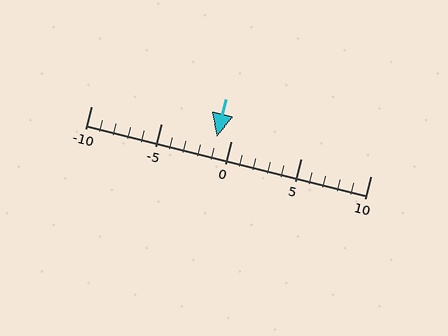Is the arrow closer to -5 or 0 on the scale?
The arrow is closer to 0.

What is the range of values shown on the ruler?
The ruler shows values from -10 to 10.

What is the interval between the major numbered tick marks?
The major tick marks are spaced 5 units apart.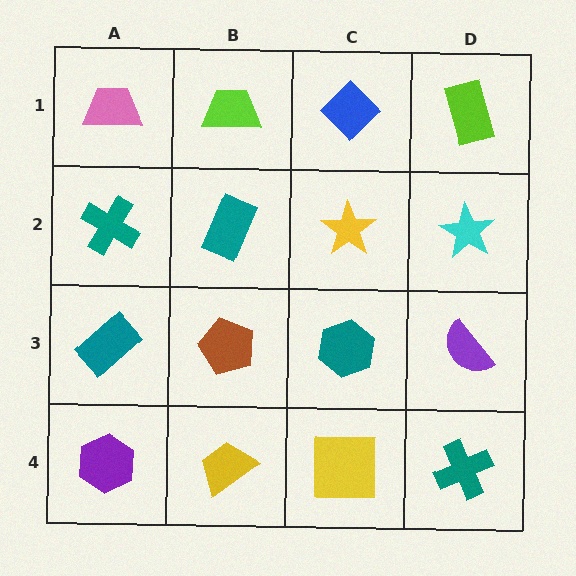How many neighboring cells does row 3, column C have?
4.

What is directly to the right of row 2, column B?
A yellow star.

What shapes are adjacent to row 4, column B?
A brown pentagon (row 3, column B), a purple hexagon (row 4, column A), a yellow square (row 4, column C).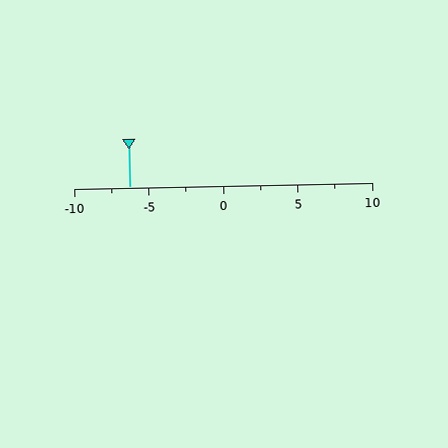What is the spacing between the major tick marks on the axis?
The major ticks are spaced 5 apart.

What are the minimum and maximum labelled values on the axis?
The axis runs from -10 to 10.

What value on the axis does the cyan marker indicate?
The marker indicates approximately -6.2.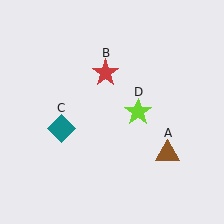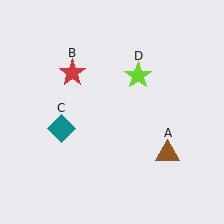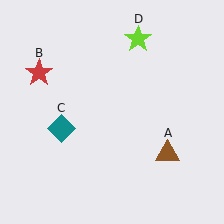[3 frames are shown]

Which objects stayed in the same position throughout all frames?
Brown triangle (object A) and teal diamond (object C) remained stationary.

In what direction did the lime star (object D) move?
The lime star (object D) moved up.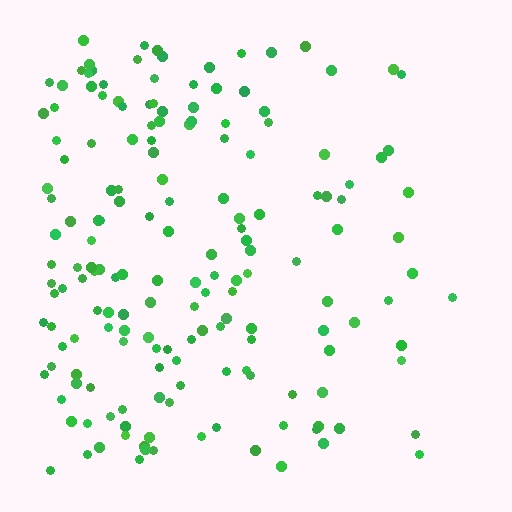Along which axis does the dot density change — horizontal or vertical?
Horizontal.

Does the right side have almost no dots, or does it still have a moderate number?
Still a moderate number, just noticeably fewer than the left.